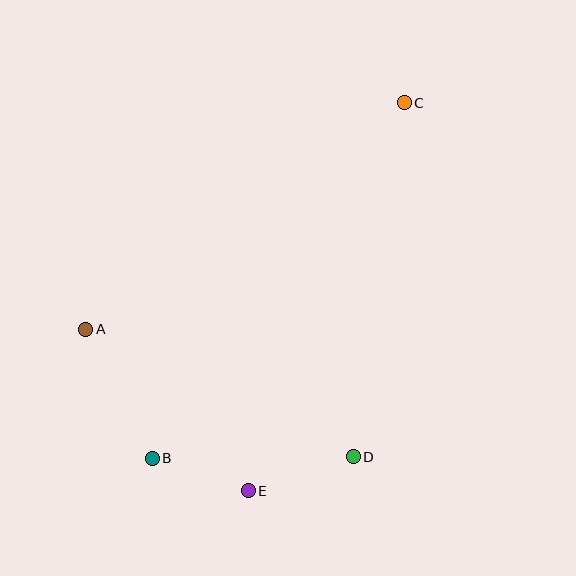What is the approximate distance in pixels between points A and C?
The distance between A and C is approximately 391 pixels.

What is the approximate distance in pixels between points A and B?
The distance between A and B is approximately 145 pixels.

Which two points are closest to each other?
Points B and E are closest to each other.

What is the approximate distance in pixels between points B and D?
The distance between B and D is approximately 201 pixels.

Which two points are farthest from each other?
Points B and C are farthest from each other.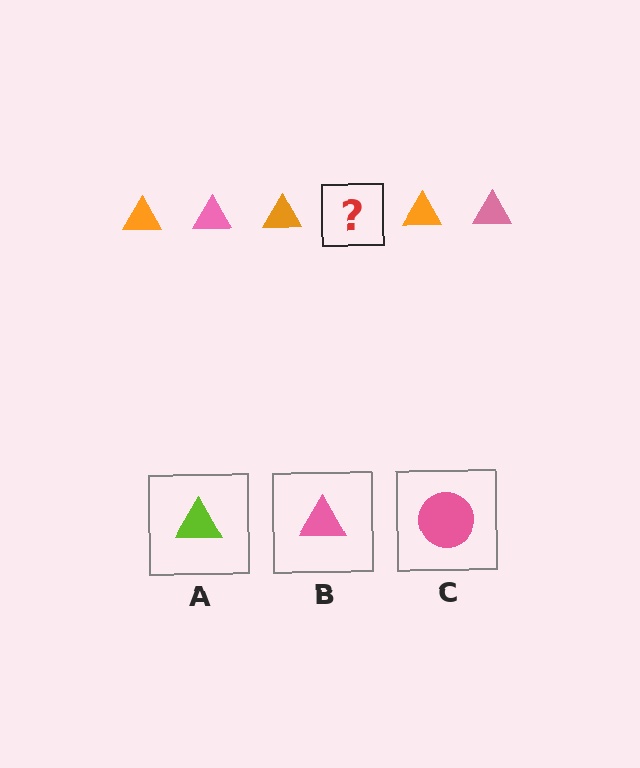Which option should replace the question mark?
Option B.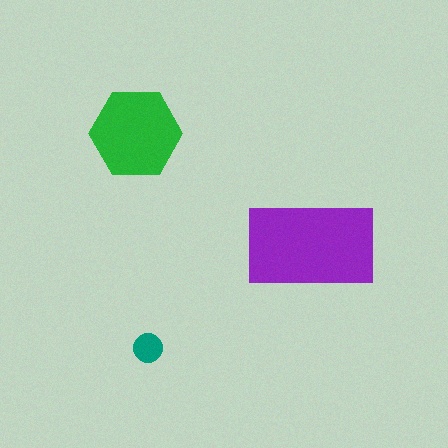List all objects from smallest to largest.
The teal circle, the green hexagon, the purple rectangle.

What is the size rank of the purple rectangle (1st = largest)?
1st.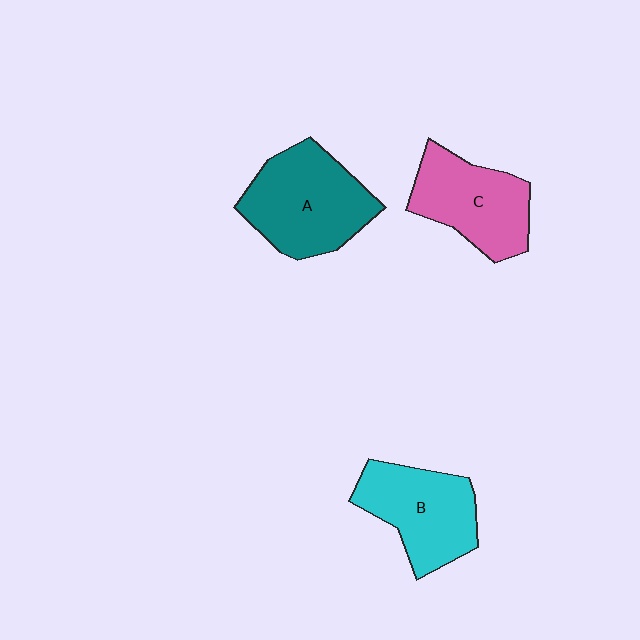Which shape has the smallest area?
Shape C (pink).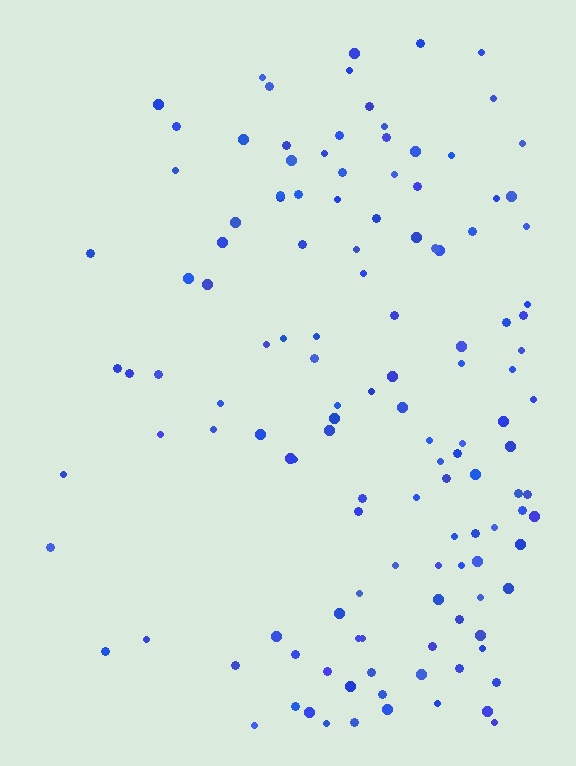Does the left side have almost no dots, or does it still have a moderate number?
Still a moderate number, just noticeably fewer than the right.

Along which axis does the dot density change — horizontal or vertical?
Horizontal.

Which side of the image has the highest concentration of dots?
The right.